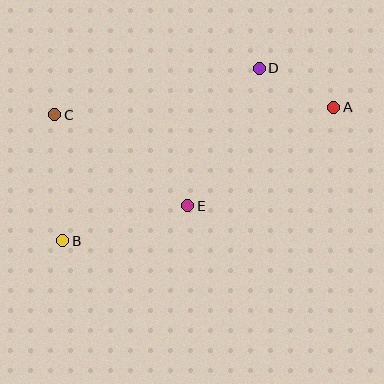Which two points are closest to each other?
Points A and D are closest to each other.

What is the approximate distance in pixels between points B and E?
The distance between B and E is approximately 130 pixels.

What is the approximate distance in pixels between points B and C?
The distance between B and C is approximately 126 pixels.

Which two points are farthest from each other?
Points A and B are farthest from each other.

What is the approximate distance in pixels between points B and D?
The distance between B and D is approximately 261 pixels.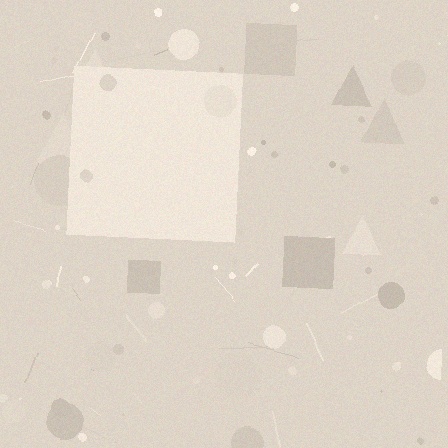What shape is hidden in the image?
A square is hidden in the image.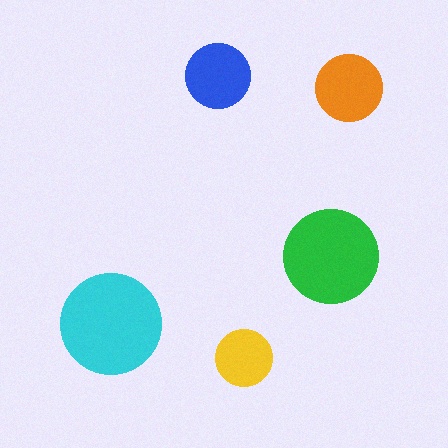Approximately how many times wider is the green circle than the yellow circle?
About 1.5 times wider.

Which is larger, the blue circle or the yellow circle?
The blue one.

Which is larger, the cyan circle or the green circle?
The cyan one.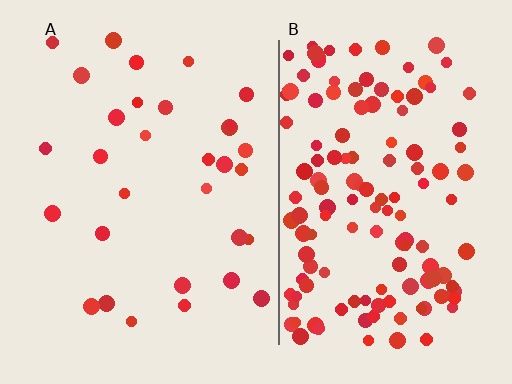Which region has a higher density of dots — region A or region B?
B (the right).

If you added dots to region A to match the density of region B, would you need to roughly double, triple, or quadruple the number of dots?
Approximately quadruple.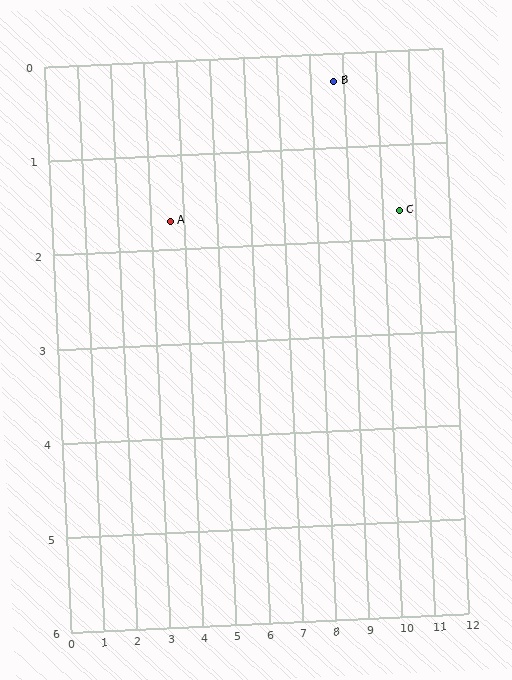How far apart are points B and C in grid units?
Points B and C are about 2.3 grid units apart.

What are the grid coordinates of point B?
Point B is at approximately (8.7, 0.3).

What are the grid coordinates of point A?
Point A is at approximately (3.6, 1.7).